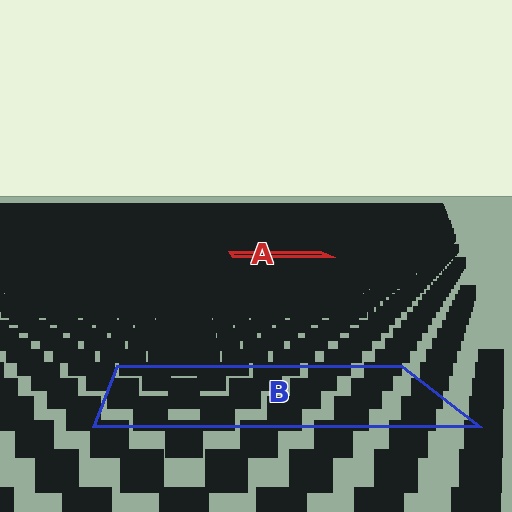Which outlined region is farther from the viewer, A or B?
Region A is farther from the viewer — the texture elements inside it appear smaller and more densely packed.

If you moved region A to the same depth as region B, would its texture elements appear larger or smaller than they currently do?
They would appear larger. At a closer depth, the same texture elements are projected at a bigger on-screen size.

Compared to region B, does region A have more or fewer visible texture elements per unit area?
Region A has more texture elements per unit area — they are packed more densely because it is farther away.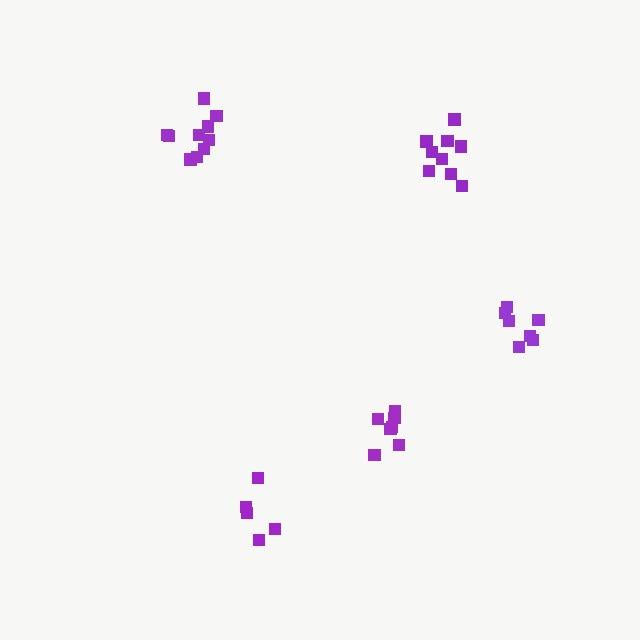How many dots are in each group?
Group 1: 5 dots, Group 2: 10 dots, Group 3: 9 dots, Group 4: 7 dots, Group 5: 7 dots (38 total).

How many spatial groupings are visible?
There are 5 spatial groupings.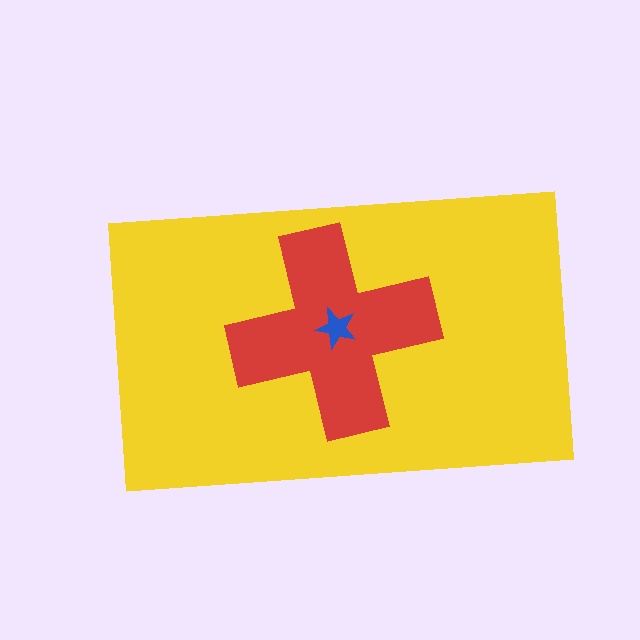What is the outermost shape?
The yellow rectangle.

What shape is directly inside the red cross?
The blue star.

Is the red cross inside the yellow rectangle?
Yes.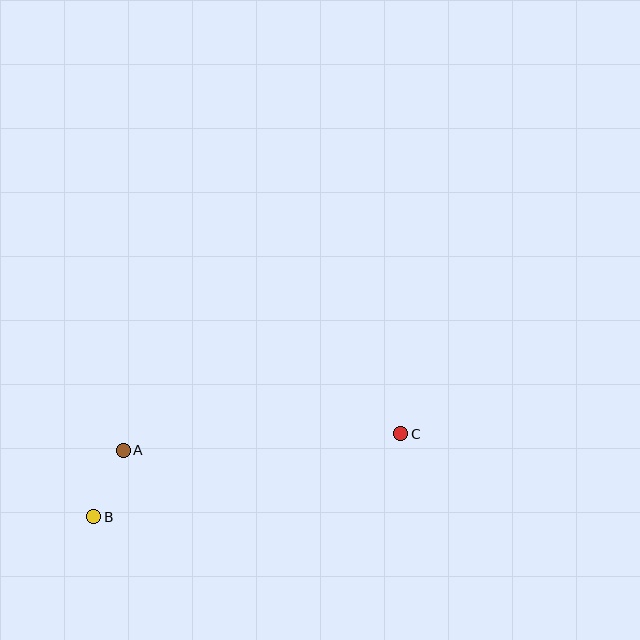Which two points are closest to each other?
Points A and B are closest to each other.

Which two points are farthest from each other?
Points B and C are farthest from each other.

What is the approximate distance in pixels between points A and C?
The distance between A and C is approximately 278 pixels.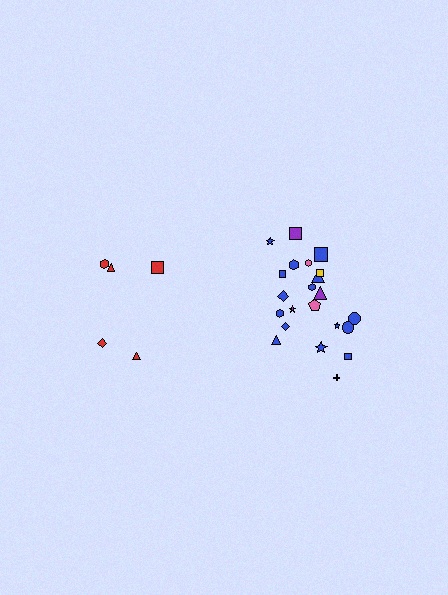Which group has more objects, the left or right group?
The right group.